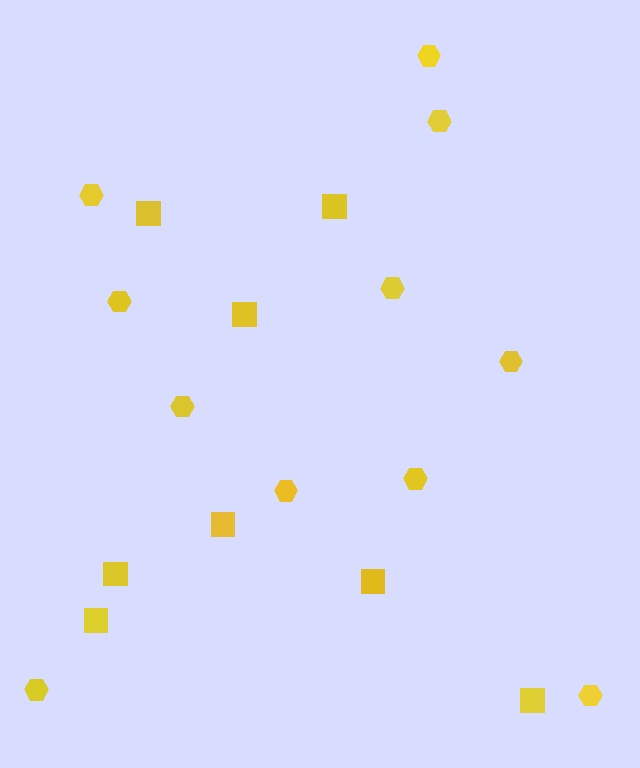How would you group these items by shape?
There are 2 groups: one group of hexagons (11) and one group of squares (8).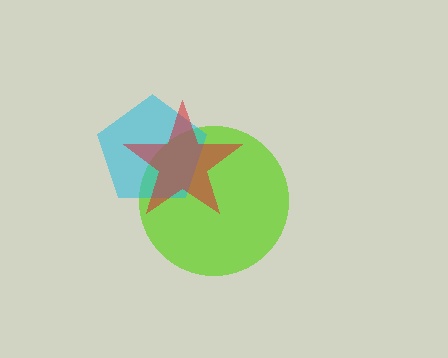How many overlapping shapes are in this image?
There are 3 overlapping shapes in the image.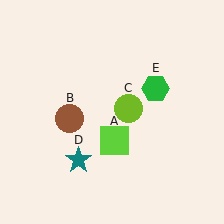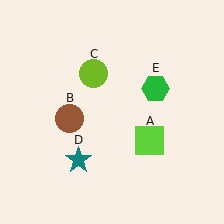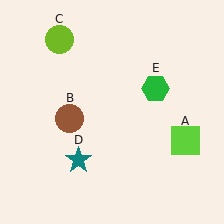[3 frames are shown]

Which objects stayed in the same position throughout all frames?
Brown circle (object B) and teal star (object D) and green hexagon (object E) remained stationary.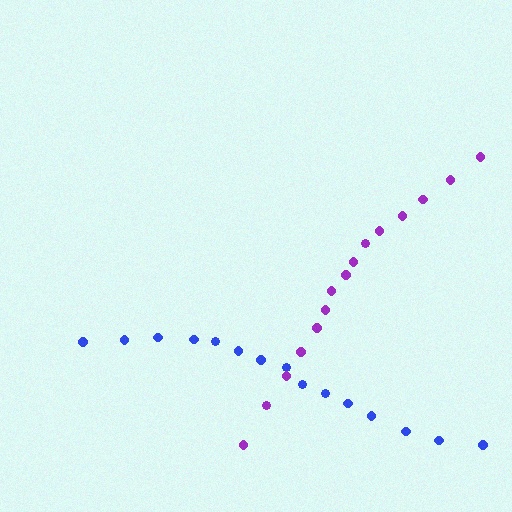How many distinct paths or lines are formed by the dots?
There are 2 distinct paths.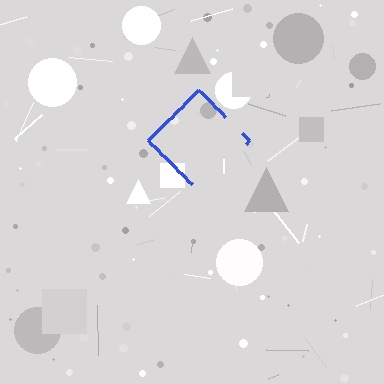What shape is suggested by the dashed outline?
The dashed outline suggests a diamond.